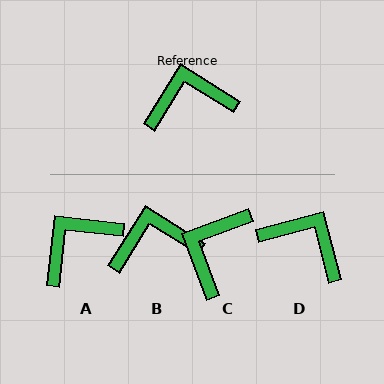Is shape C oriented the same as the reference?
No, it is off by about 52 degrees.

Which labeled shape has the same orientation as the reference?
B.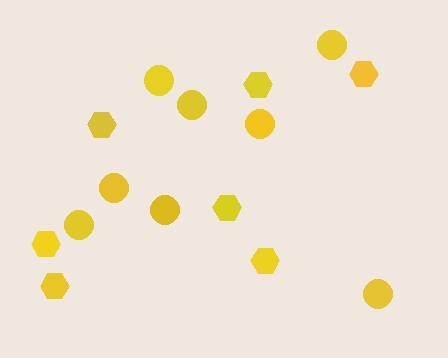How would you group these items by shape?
There are 2 groups: one group of hexagons (7) and one group of circles (8).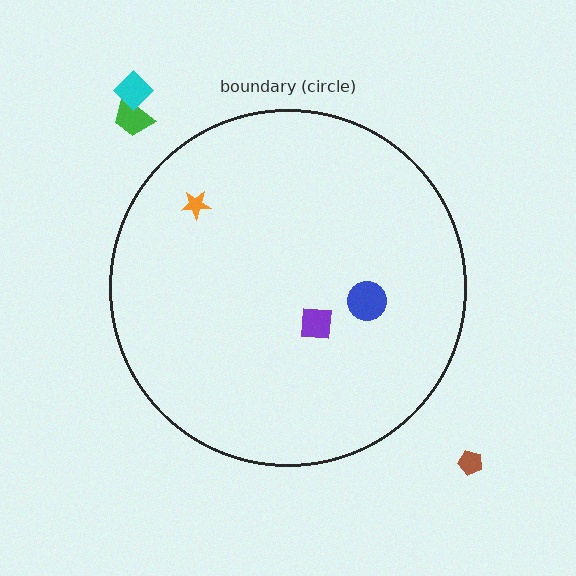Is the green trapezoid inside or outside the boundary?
Outside.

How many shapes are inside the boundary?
3 inside, 3 outside.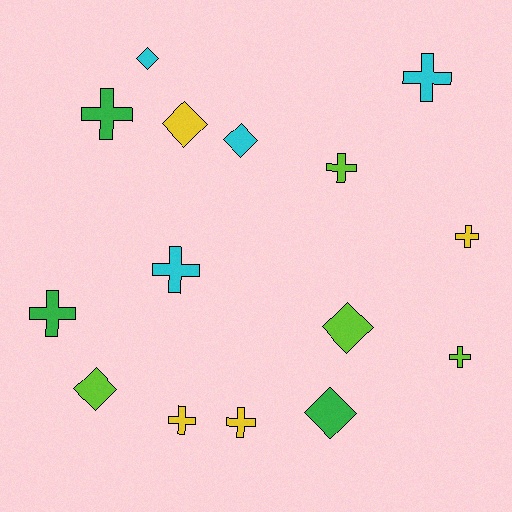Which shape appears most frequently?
Cross, with 9 objects.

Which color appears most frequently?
Yellow, with 4 objects.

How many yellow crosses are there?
There are 3 yellow crosses.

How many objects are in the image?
There are 15 objects.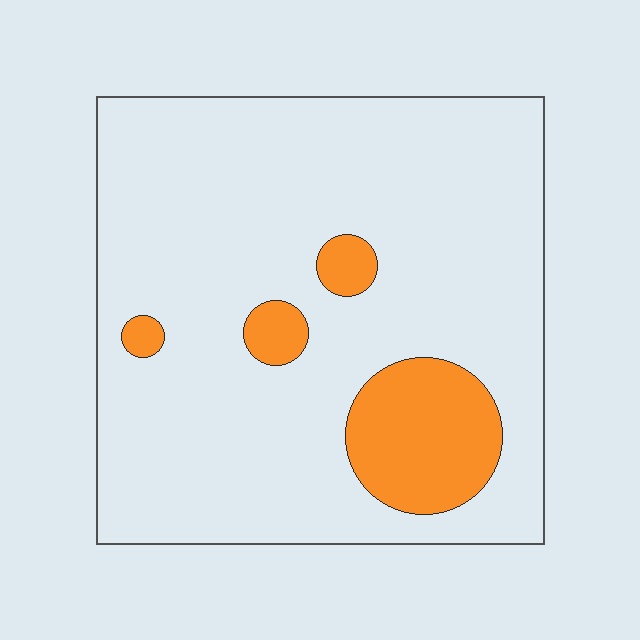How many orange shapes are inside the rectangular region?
4.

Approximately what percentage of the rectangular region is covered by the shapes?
Approximately 15%.